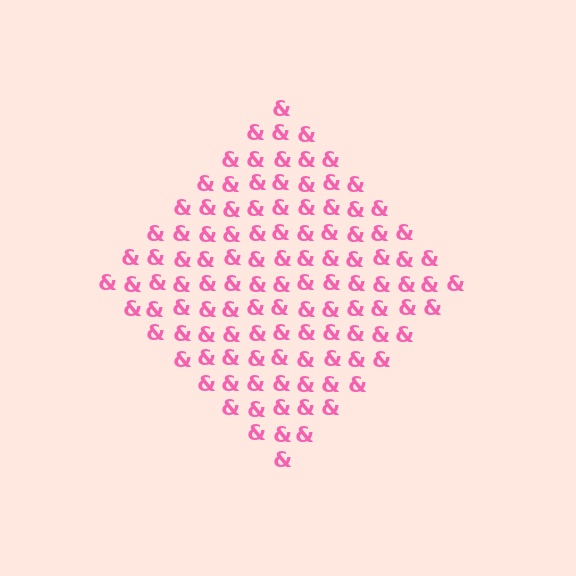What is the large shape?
The large shape is a diamond.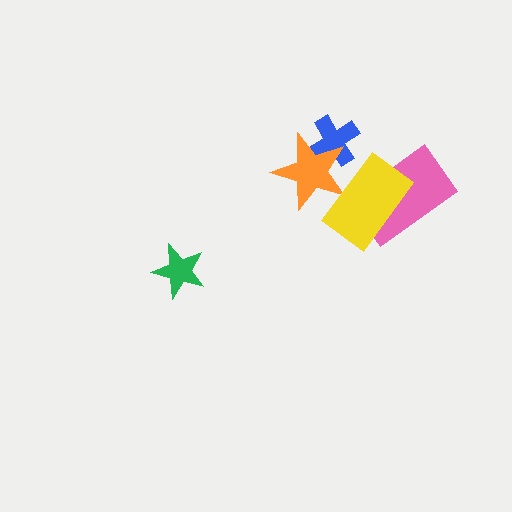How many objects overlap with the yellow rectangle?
2 objects overlap with the yellow rectangle.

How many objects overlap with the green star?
0 objects overlap with the green star.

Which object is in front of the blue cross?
The orange star is in front of the blue cross.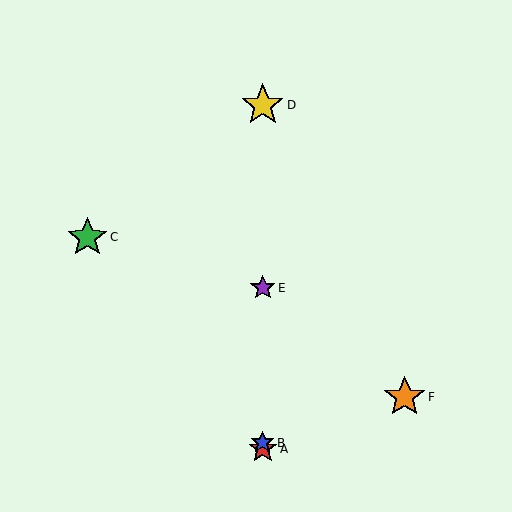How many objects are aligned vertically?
4 objects (A, B, D, E) are aligned vertically.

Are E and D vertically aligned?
Yes, both are at x≈263.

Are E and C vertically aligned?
No, E is at x≈263 and C is at x≈87.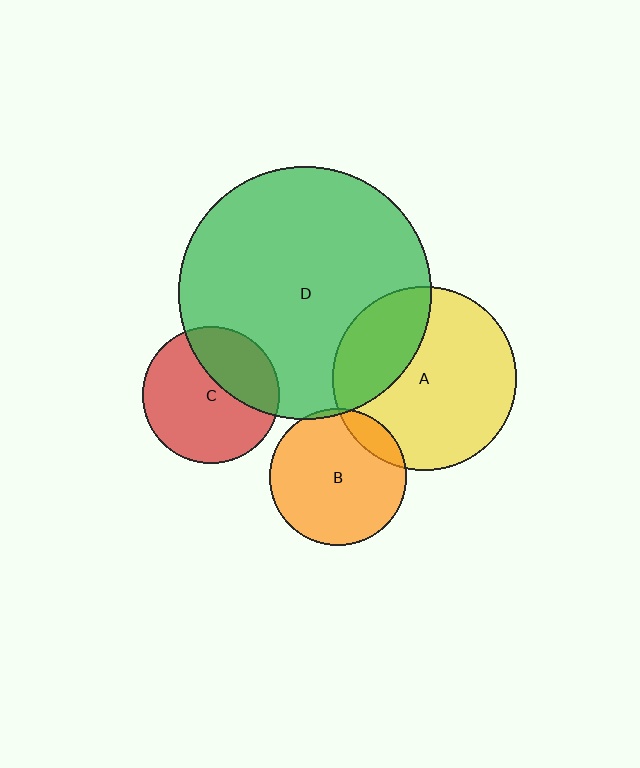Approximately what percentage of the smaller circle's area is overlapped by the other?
Approximately 35%.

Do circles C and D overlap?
Yes.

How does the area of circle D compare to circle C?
Approximately 3.4 times.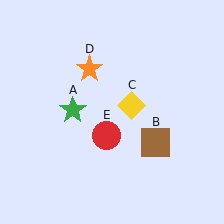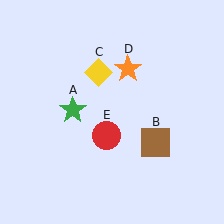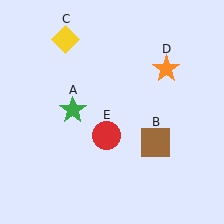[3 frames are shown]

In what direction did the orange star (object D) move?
The orange star (object D) moved right.